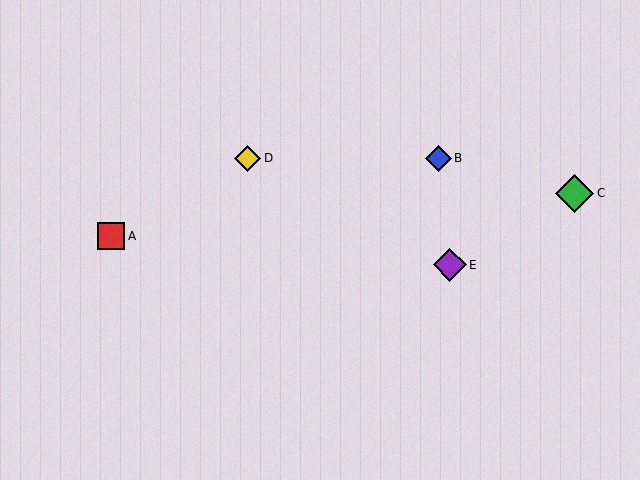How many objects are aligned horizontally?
2 objects (B, D) are aligned horizontally.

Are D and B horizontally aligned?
Yes, both are at y≈158.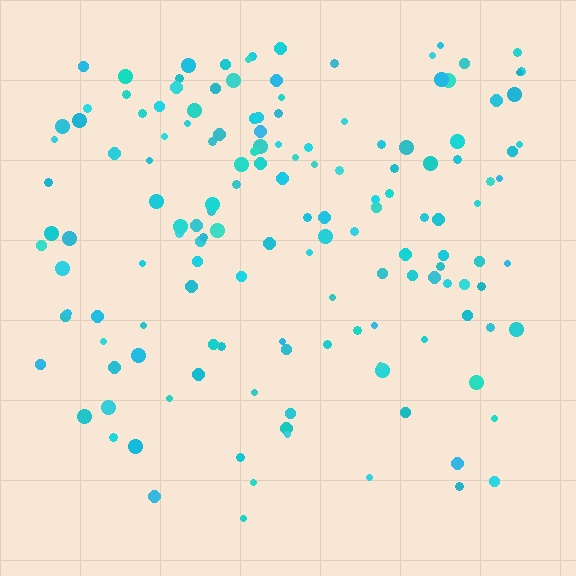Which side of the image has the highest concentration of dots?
The top.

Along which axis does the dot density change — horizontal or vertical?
Vertical.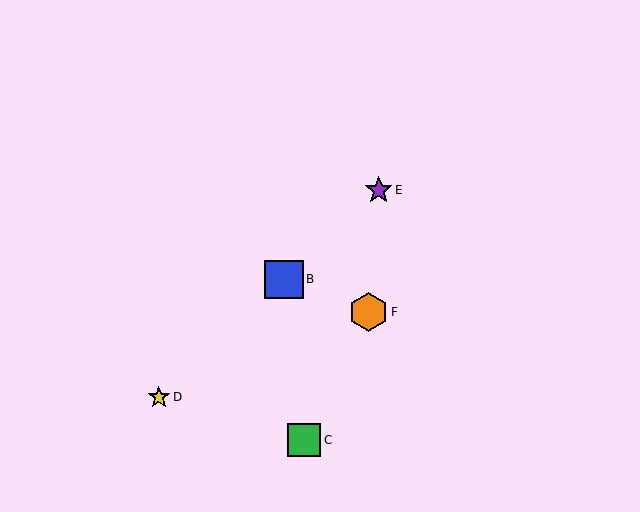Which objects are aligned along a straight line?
Objects A, B, D, E are aligned along a straight line.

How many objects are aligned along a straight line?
4 objects (A, B, D, E) are aligned along a straight line.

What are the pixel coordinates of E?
Object E is at (379, 190).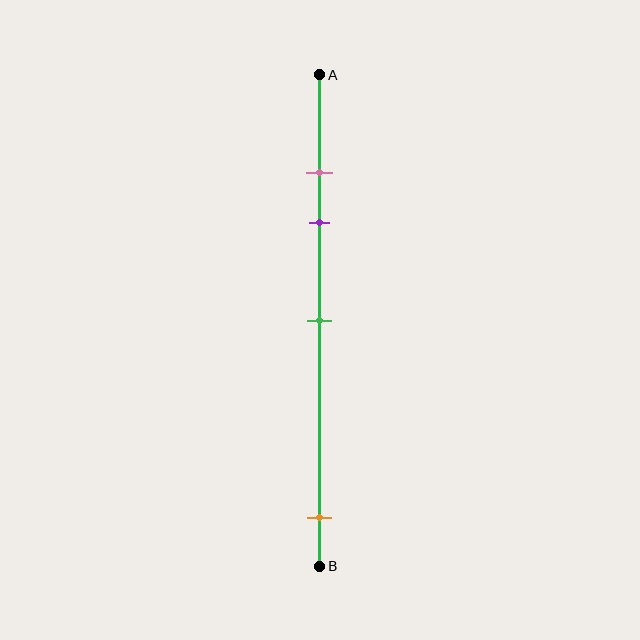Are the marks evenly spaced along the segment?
No, the marks are not evenly spaced.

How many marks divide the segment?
There are 4 marks dividing the segment.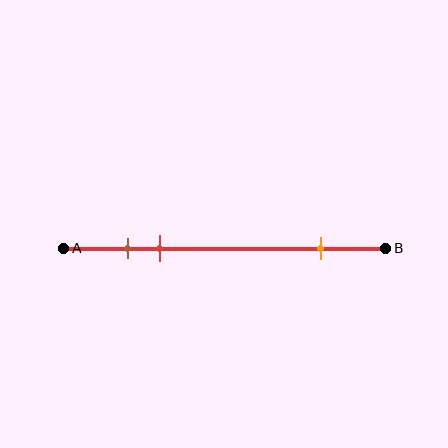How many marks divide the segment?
There are 3 marks dividing the segment.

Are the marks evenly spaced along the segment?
No, the marks are not evenly spaced.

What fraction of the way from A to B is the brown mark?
The brown mark is approximately 20% (0.2) of the way from A to B.